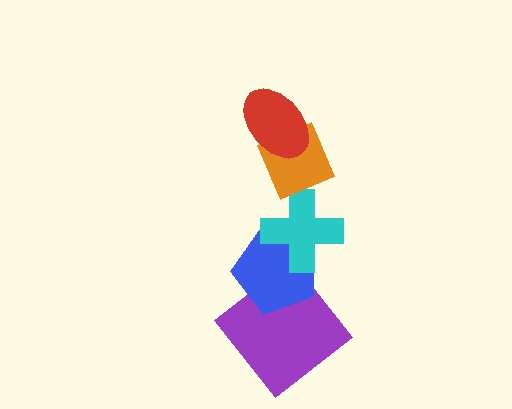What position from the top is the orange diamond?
The orange diamond is 2nd from the top.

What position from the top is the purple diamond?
The purple diamond is 5th from the top.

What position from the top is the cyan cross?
The cyan cross is 3rd from the top.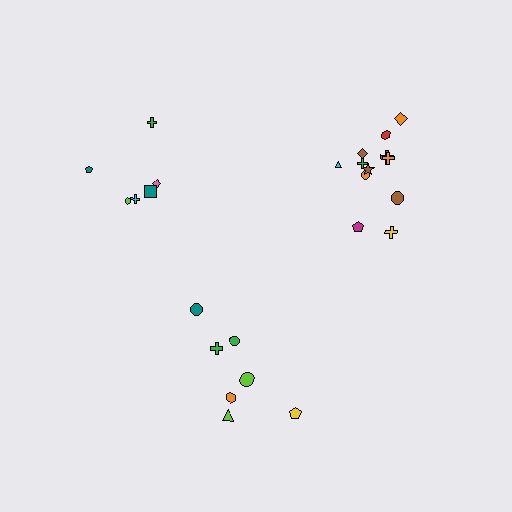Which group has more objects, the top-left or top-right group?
The top-right group.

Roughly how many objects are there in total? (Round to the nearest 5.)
Roughly 25 objects in total.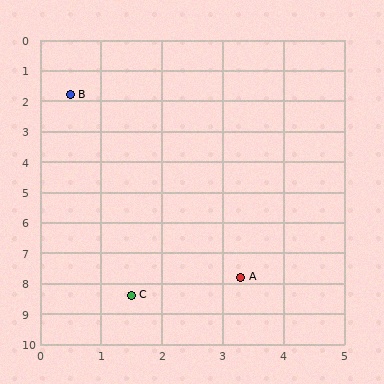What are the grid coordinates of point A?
Point A is at approximately (3.3, 7.8).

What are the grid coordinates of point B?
Point B is at approximately (0.5, 1.8).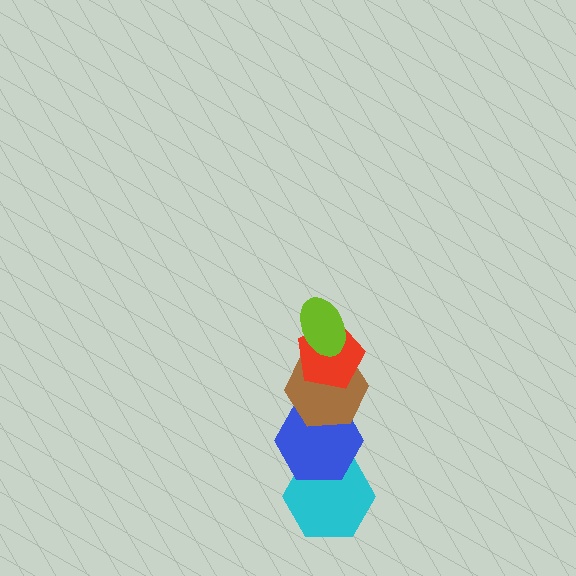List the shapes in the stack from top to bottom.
From top to bottom: the lime ellipse, the red pentagon, the brown hexagon, the blue hexagon, the cyan hexagon.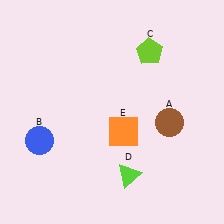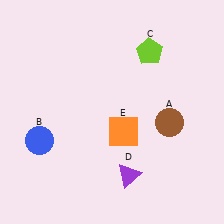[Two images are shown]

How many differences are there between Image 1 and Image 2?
There is 1 difference between the two images.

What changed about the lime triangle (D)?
In Image 1, D is lime. In Image 2, it changed to purple.